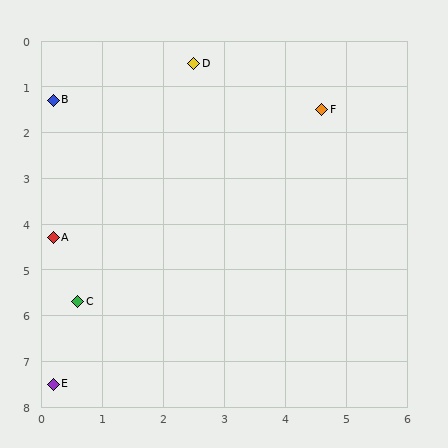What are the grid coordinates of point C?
Point C is at approximately (0.6, 5.7).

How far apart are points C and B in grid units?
Points C and B are about 4.4 grid units apart.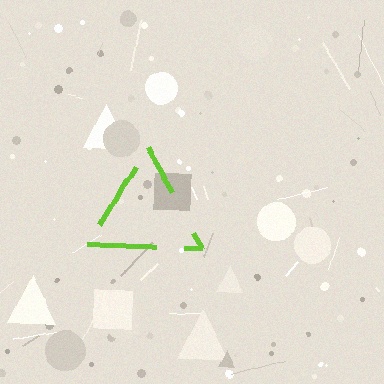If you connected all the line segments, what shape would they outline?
They would outline a triangle.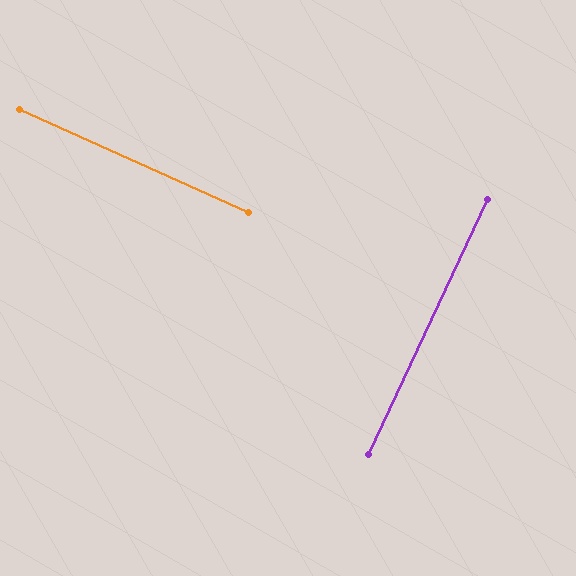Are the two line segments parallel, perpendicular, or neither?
Perpendicular — they meet at approximately 89°.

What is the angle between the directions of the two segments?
Approximately 89 degrees.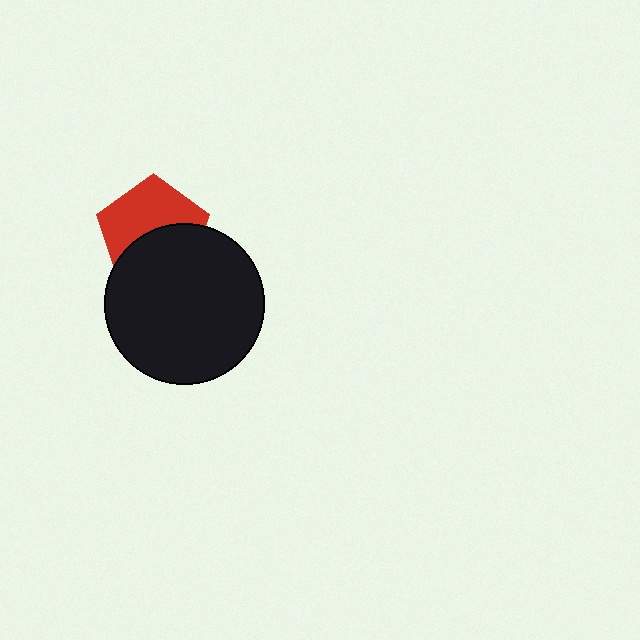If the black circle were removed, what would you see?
You would see the complete red pentagon.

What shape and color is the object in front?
The object in front is a black circle.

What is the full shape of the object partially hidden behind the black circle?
The partially hidden object is a red pentagon.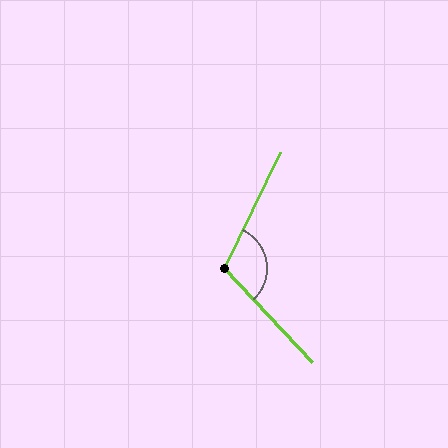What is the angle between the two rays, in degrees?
Approximately 111 degrees.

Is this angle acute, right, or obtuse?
It is obtuse.